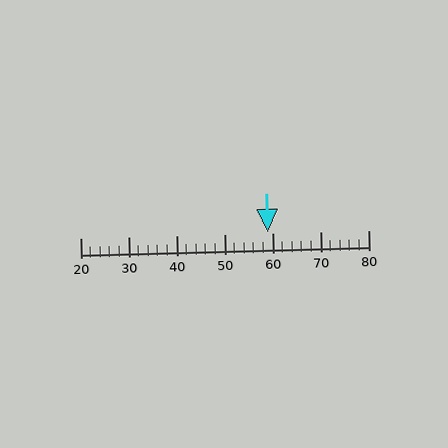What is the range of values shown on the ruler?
The ruler shows values from 20 to 80.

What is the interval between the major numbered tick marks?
The major tick marks are spaced 10 units apart.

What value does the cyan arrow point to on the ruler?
The cyan arrow points to approximately 59.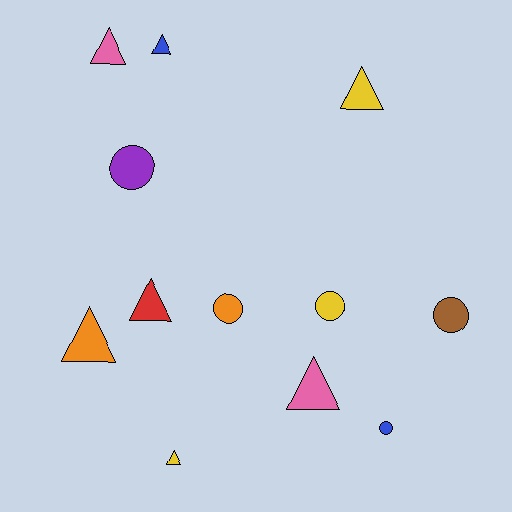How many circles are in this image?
There are 5 circles.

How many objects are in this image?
There are 12 objects.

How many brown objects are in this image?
There is 1 brown object.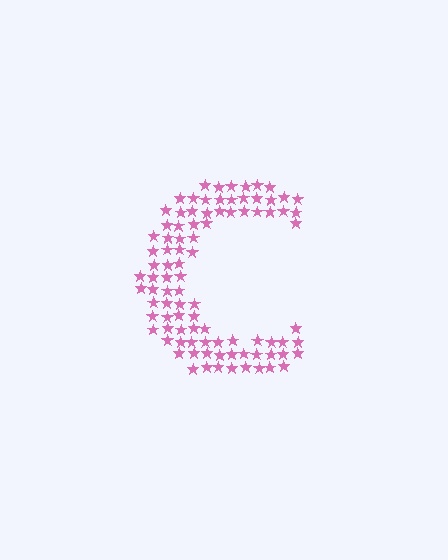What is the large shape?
The large shape is the letter C.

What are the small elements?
The small elements are stars.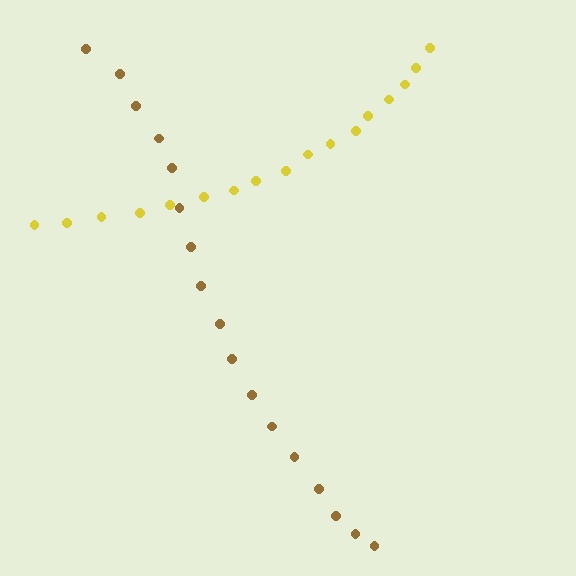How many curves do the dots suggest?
There are 2 distinct paths.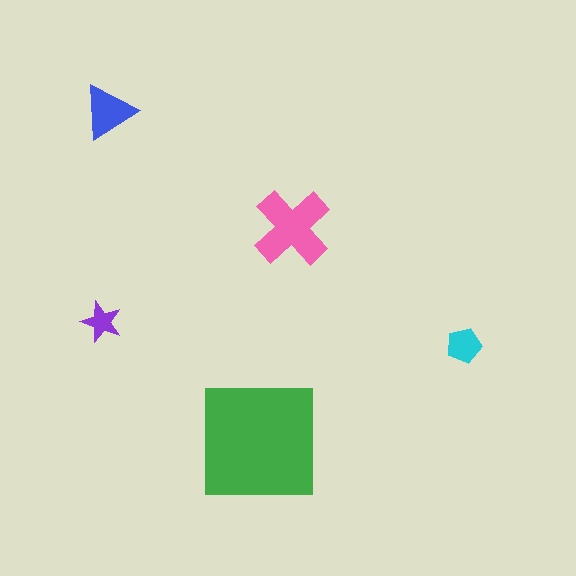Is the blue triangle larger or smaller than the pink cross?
Smaller.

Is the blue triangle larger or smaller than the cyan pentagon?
Larger.